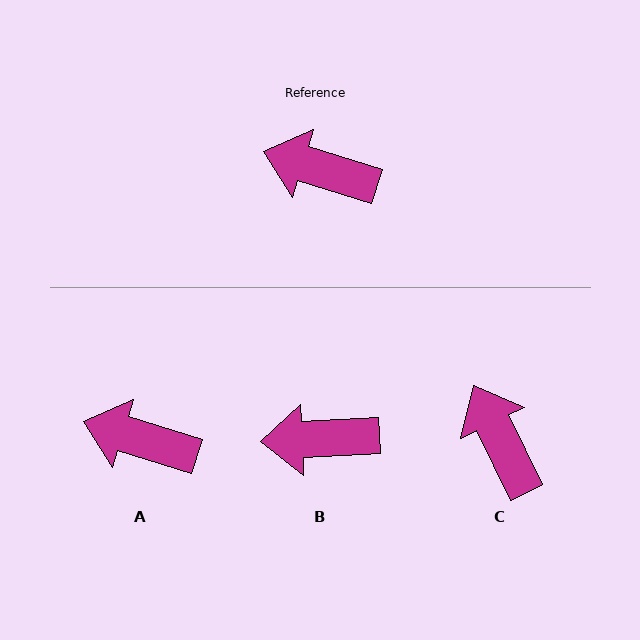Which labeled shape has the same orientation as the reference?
A.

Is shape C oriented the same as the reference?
No, it is off by about 47 degrees.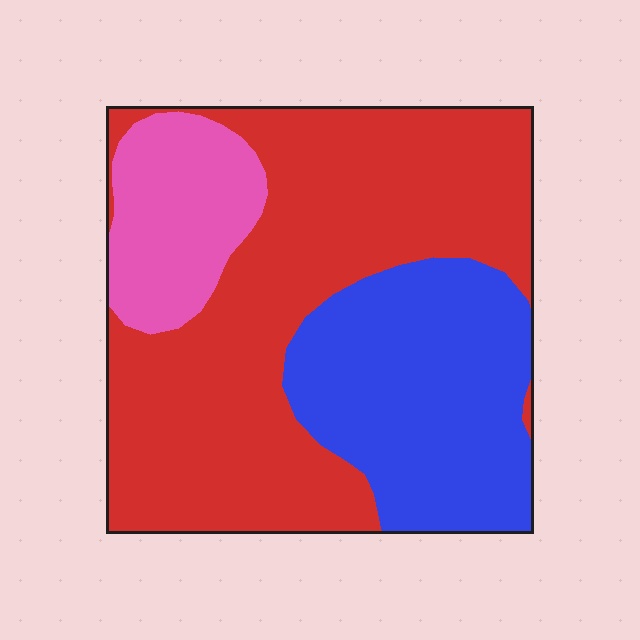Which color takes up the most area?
Red, at roughly 55%.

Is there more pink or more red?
Red.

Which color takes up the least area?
Pink, at roughly 15%.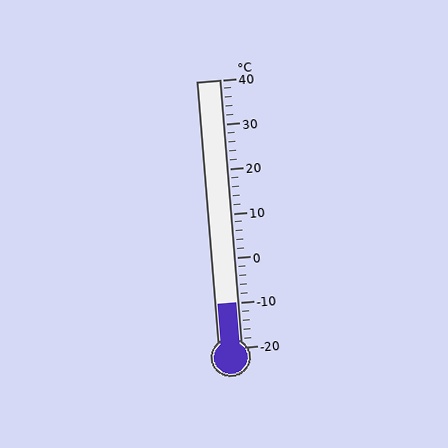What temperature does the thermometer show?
The thermometer shows approximately -10°C.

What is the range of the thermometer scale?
The thermometer scale ranges from -20°C to 40°C.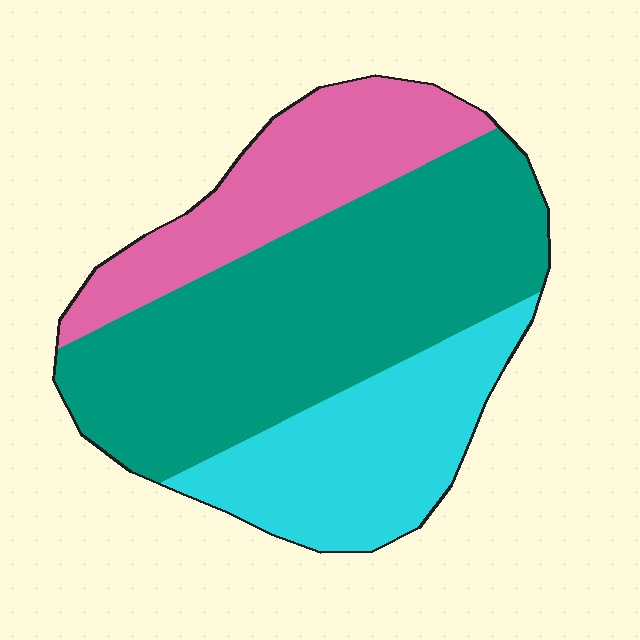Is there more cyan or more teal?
Teal.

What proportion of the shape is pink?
Pink covers about 25% of the shape.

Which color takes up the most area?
Teal, at roughly 50%.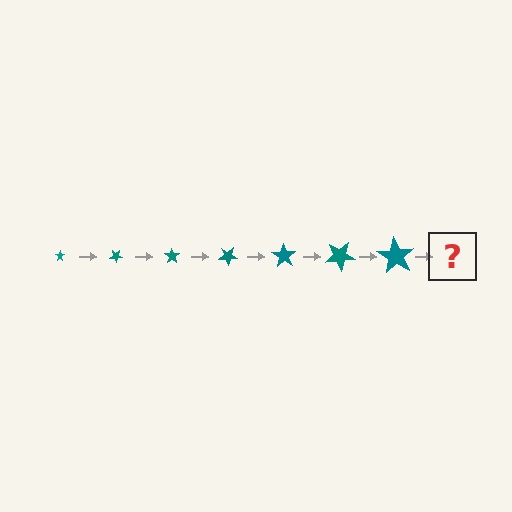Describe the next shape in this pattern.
It should be a star, larger than the previous one and rotated 245 degrees from the start.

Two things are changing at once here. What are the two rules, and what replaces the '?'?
The two rules are that the star grows larger each step and it rotates 35 degrees each step. The '?' should be a star, larger than the previous one and rotated 245 degrees from the start.